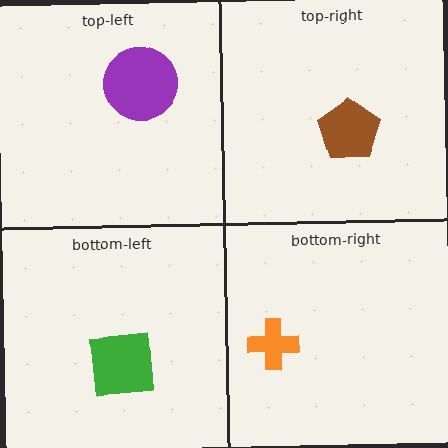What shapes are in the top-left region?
The purple circle.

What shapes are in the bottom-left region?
The green square.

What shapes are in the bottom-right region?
The orange cross.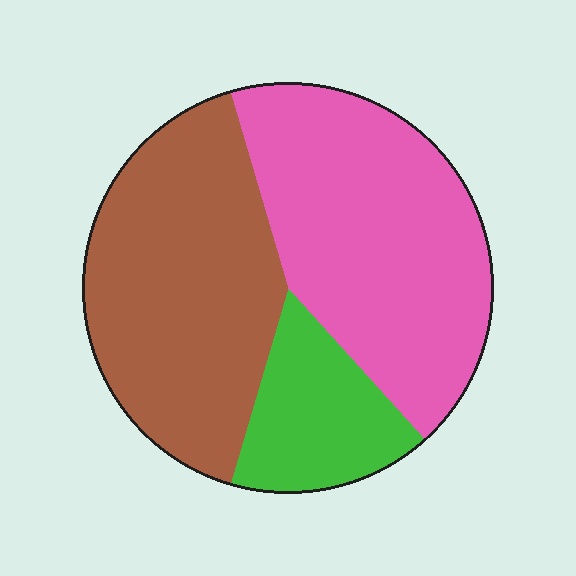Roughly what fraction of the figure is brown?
Brown takes up about two fifths (2/5) of the figure.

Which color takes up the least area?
Green, at roughly 15%.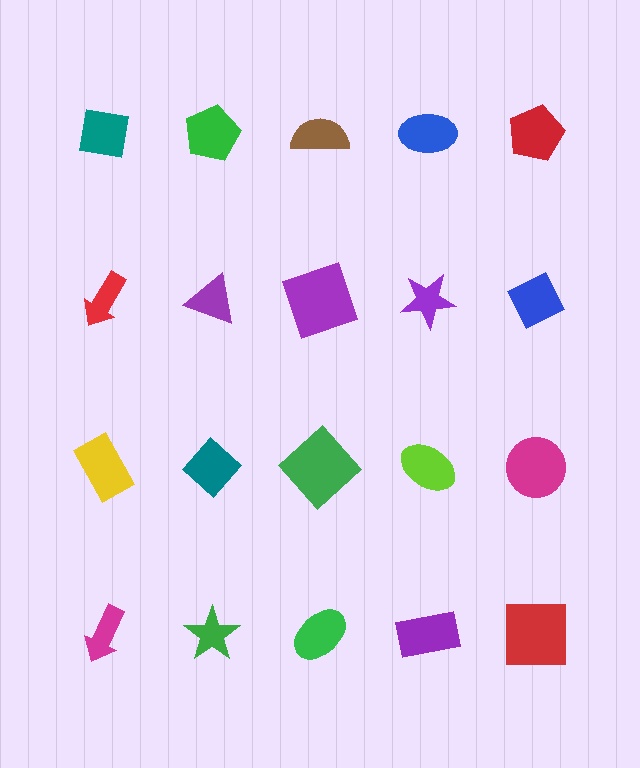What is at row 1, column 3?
A brown semicircle.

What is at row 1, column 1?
A teal square.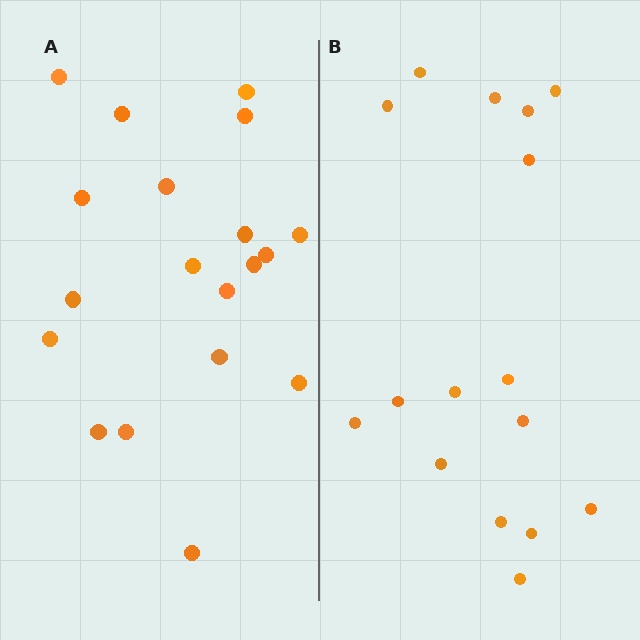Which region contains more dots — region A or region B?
Region A (the left region) has more dots.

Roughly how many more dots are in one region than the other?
Region A has just a few more — roughly 2 or 3 more dots than region B.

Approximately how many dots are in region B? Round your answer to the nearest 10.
About 20 dots. (The exact count is 16, which rounds to 20.)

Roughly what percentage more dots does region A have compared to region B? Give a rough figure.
About 20% more.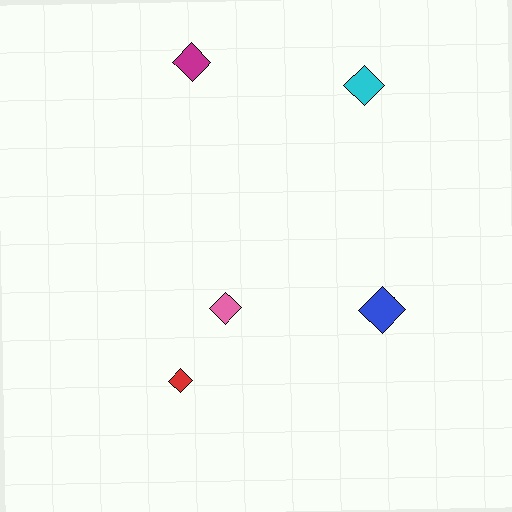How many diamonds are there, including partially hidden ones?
There are 5 diamonds.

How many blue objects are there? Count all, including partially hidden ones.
There is 1 blue object.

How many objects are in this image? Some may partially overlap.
There are 5 objects.